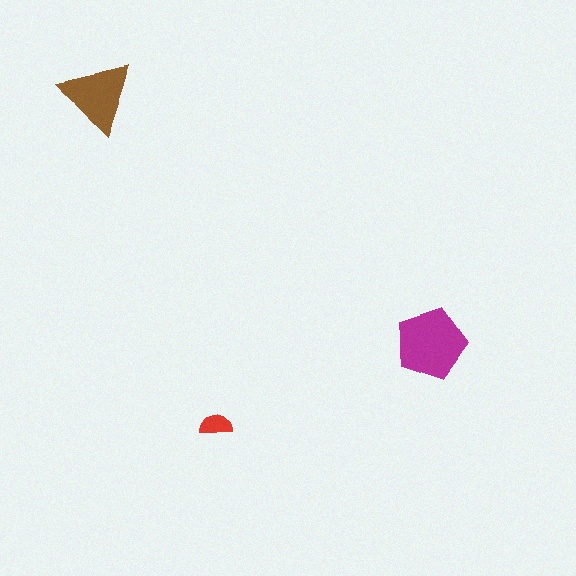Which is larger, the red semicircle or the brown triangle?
The brown triangle.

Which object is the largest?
The magenta pentagon.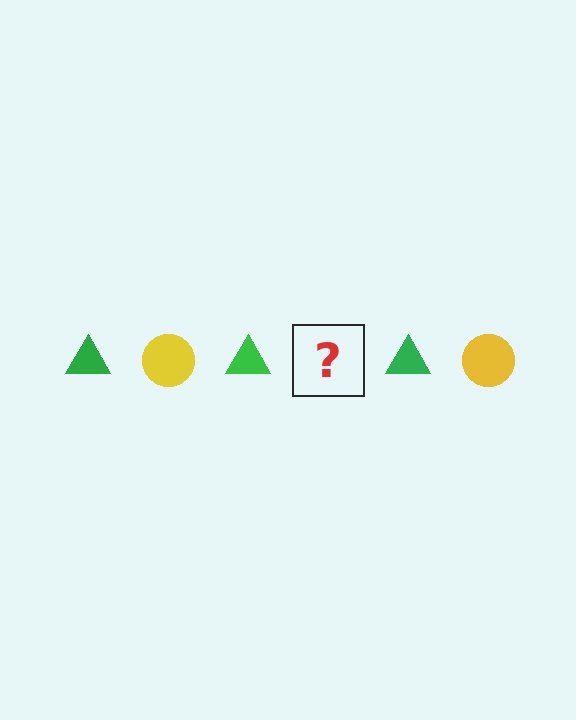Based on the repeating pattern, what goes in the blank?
The blank should be a yellow circle.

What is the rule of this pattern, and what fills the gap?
The rule is that the pattern alternates between green triangle and yellow circle. The gap should be filled with a yellow circle.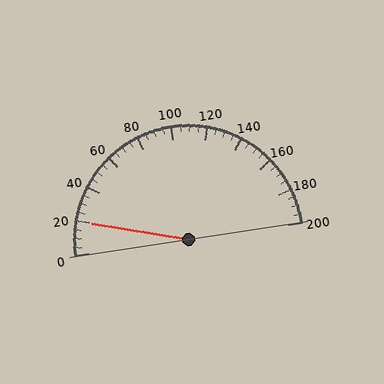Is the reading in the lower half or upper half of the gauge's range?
The reading is in the lower half of the range (0 to 200).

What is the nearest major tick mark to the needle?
The nearest major tick mark is 20.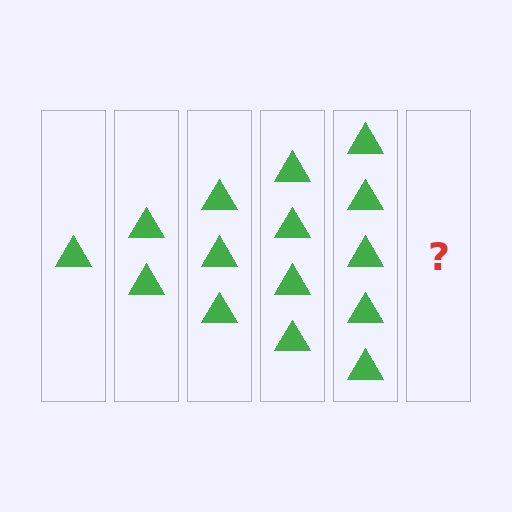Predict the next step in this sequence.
The next step is 6 triangles.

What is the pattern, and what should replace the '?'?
The pattern is that each step adds one more triangle. The '?' should be 6 triangles.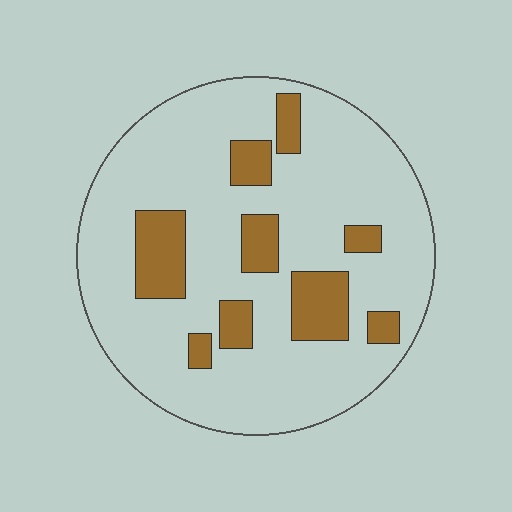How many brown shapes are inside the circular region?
9.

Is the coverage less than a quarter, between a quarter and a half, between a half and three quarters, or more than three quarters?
Less than a quarter.